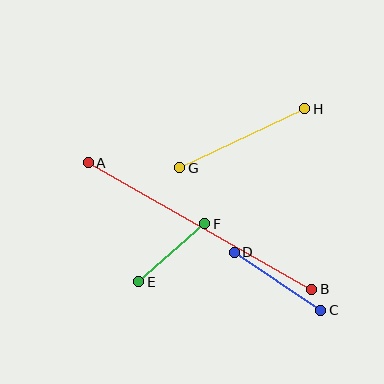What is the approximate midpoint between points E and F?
The midpoint is at approximately (172, 253) pixels.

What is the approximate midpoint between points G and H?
The midpoint is at approximately (242, 138) pixels.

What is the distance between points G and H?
The distance is approximately 138 pixels.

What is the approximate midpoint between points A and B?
The midpoint is at approximately (200, 226) pixels.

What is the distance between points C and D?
The distance is approximately 104 pixels.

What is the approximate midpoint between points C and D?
The midpoint is at approximately (278, 281) pixels.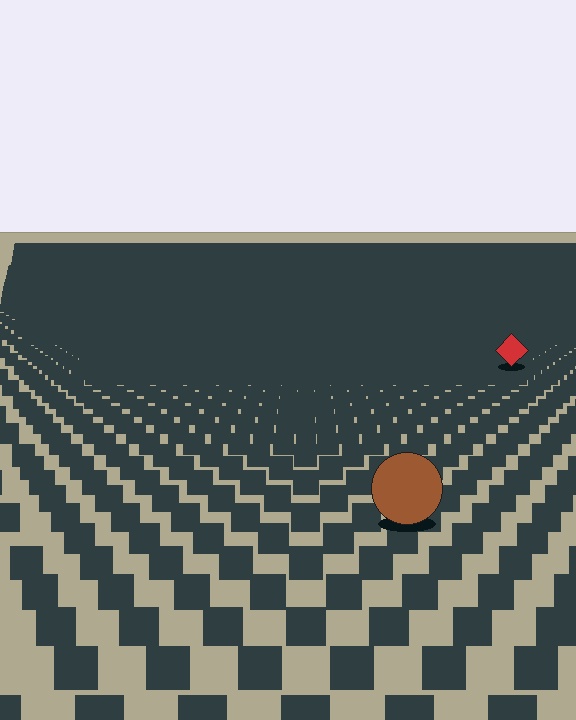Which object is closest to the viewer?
The brown circle is closest. The texture marks near it are larger and more spread out.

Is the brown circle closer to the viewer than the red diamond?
Yes. The brown circle is closer — you can tell from the texture gradient: the ground texture is coarser near it.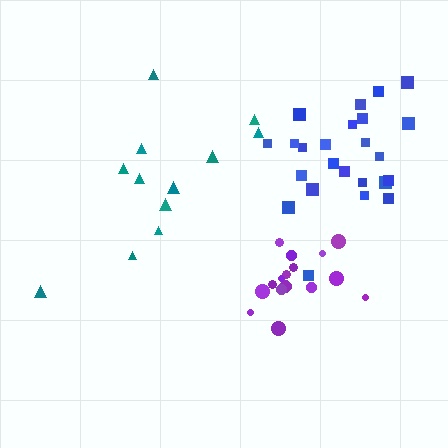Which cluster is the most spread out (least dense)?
Teal.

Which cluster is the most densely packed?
Purple.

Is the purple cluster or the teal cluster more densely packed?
Purple.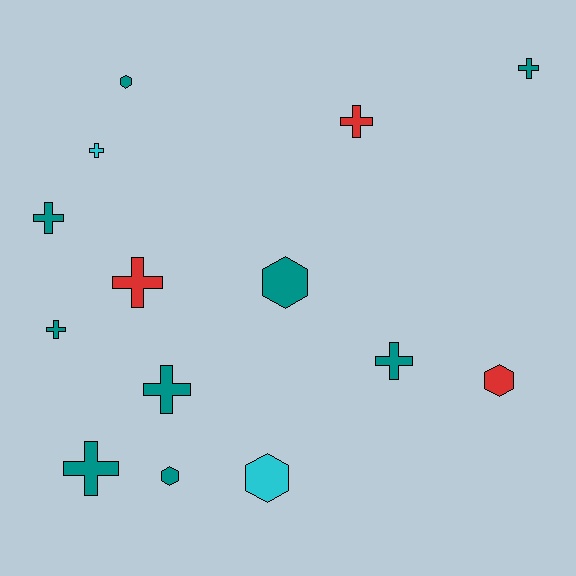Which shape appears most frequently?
Cross, with 9 objects.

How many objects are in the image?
There are 14 objects.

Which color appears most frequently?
Teal, with 9 objects.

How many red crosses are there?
There are 2 red crosses.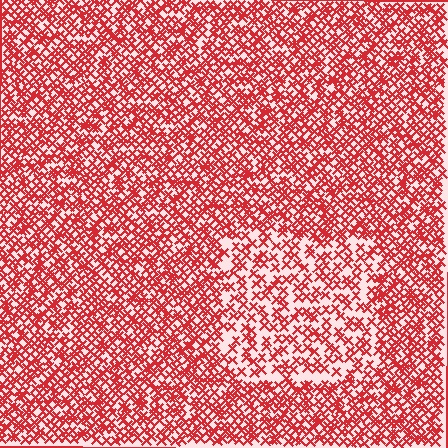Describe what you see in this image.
The image contains small red elements arranged at two different densities. A rectangle-shaped region is visible where the elements are less densely packed than the surrounding area.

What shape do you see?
I see a rectangle.